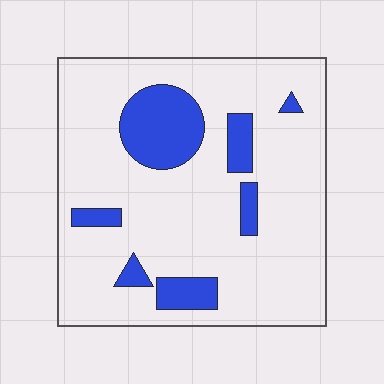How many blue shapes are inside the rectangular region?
7.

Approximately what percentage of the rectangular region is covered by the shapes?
Approximately 15%.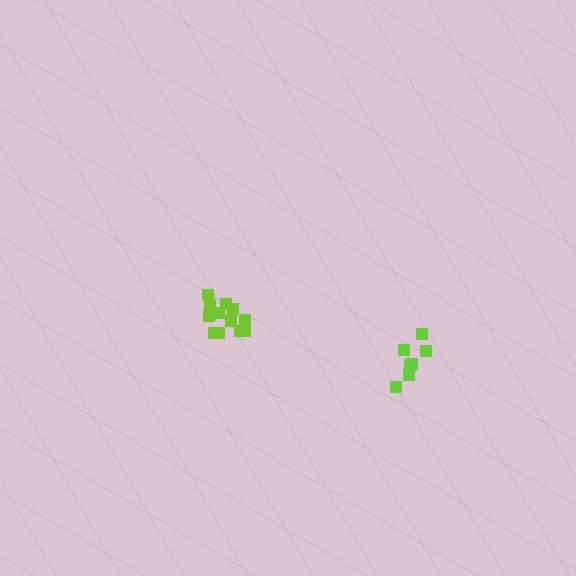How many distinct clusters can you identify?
There are 2 distinct clusters.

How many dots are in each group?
Group 1: 7 dots, Group 2: 12 dots (19 total).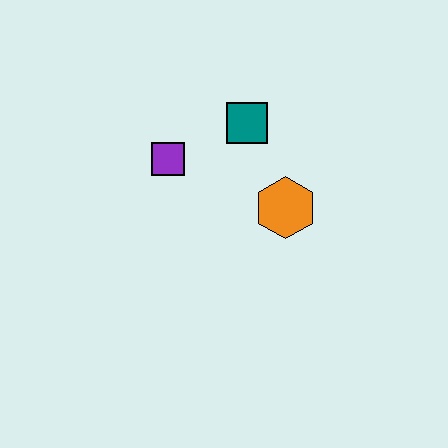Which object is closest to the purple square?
The teal square is closest to the purple square.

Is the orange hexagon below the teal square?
Yes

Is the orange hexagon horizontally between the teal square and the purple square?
No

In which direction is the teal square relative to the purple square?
The teal square is to the right of the purple square.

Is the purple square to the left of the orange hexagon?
Yes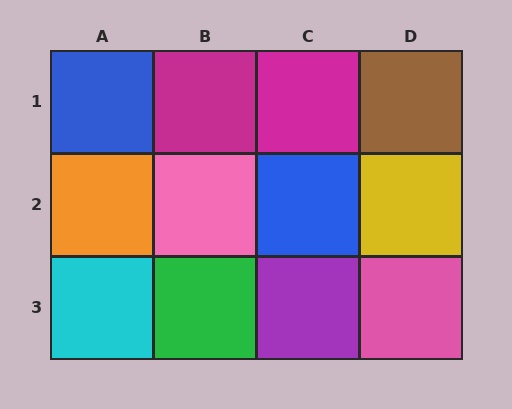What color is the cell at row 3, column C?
Purple.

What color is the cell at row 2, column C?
Blue.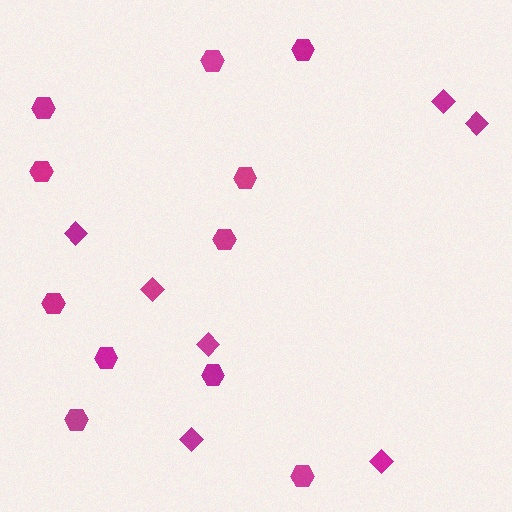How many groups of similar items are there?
There are 2 groups: one group of hexagons (11) and one group of diamonds (7).